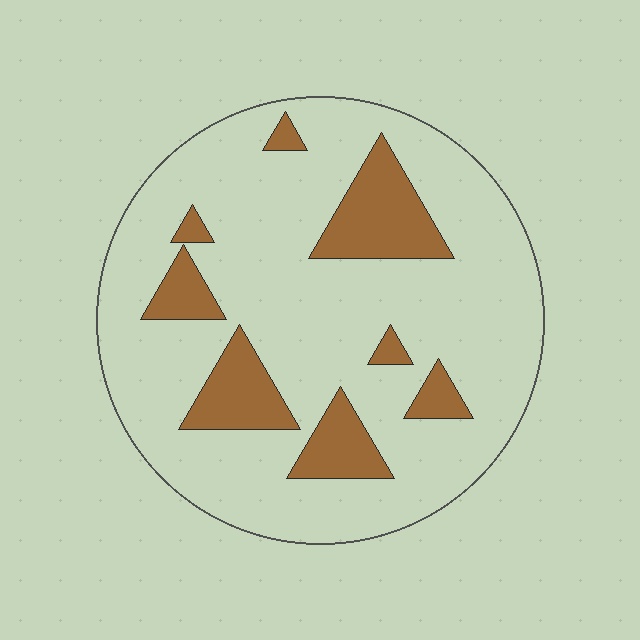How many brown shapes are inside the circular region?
8.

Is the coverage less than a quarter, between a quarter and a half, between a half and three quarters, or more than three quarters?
Less than a quarter.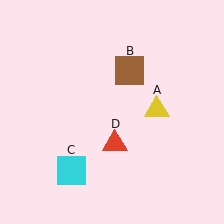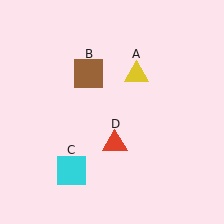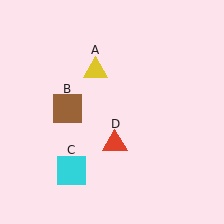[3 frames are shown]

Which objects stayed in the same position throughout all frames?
Cyan square (object C) and red triangle (object D) remained stationary.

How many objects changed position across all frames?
2 objects changed position: yellow triangle (object A), brown square (object B).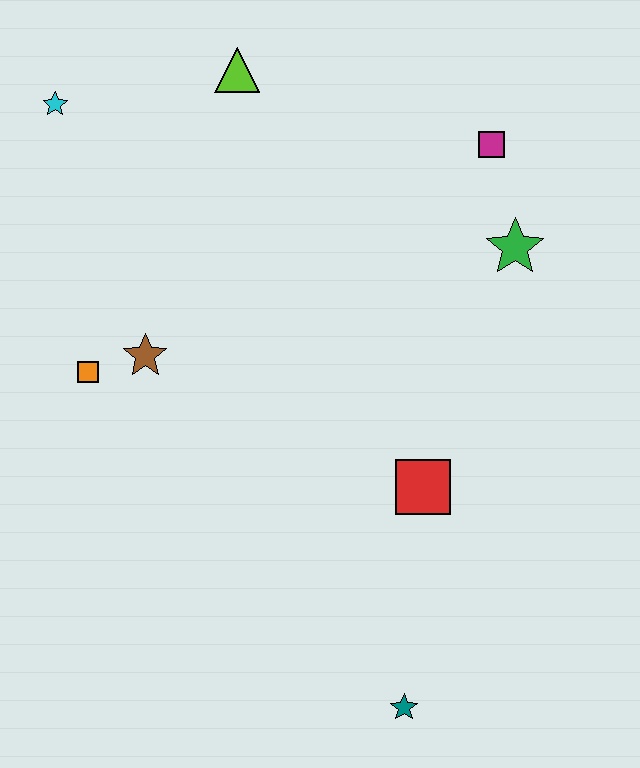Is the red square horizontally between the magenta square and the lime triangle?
Yes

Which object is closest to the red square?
The teal star is closest to the red square.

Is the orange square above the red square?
Yes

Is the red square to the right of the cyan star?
Yes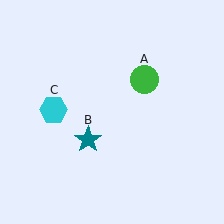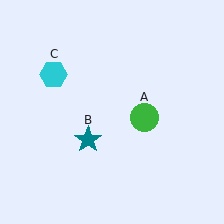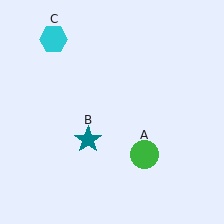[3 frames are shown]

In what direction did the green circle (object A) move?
The green circle (object A) moved down.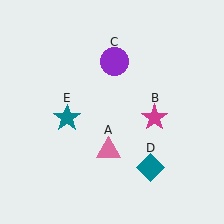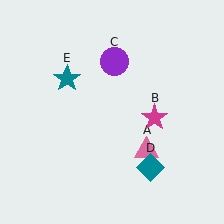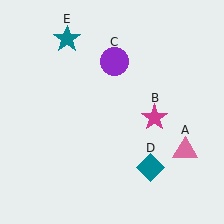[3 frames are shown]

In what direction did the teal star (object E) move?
The teal star (object E) moved up.